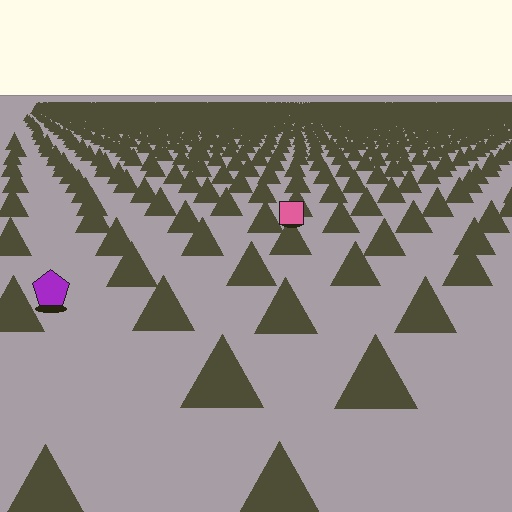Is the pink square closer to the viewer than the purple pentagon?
No. The purple pentagon is closer — you can tell from the texture gradient: the ground texture is coarser near it.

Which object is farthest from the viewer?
The pink square is farthest from the viewer. It appears smaller and the ground texture around it is denser.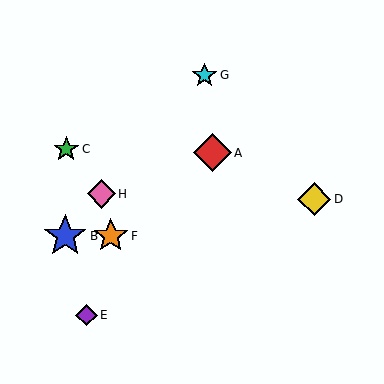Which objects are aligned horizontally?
Objects B, F are aligned horizontally.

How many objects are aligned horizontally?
2 objects (B, F) are aligned horizontally.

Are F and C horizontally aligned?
No, F is at y≈236 and C is at y≈149.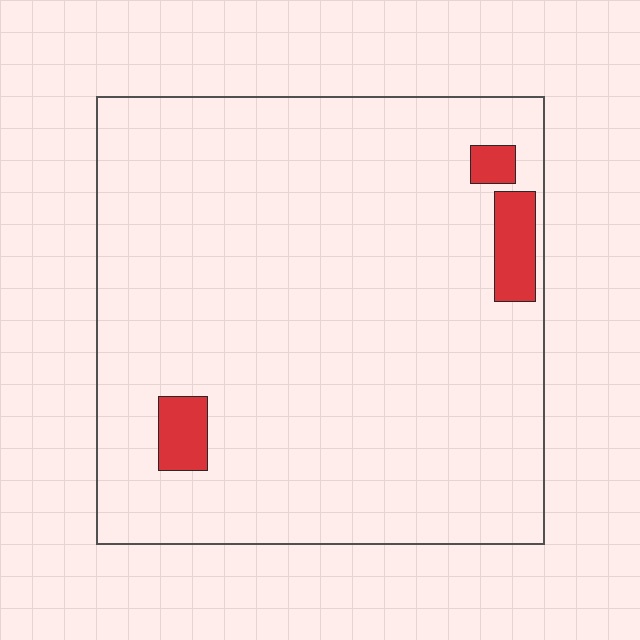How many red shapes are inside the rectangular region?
3.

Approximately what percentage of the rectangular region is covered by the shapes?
Approximately 5%.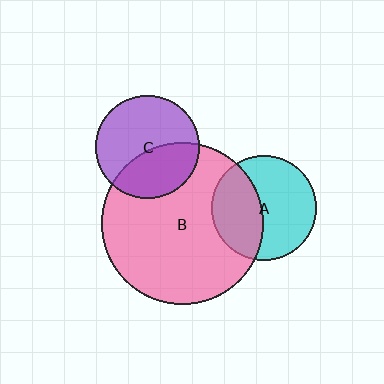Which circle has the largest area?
Circle B (pink).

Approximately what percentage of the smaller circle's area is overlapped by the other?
Approximately 40%.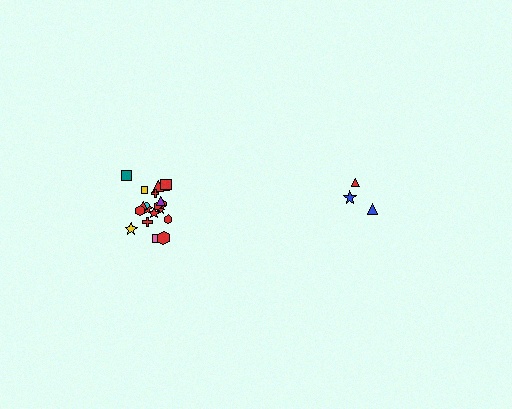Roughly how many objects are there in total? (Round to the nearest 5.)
Roughly 25 objects in total.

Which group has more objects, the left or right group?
The left group.